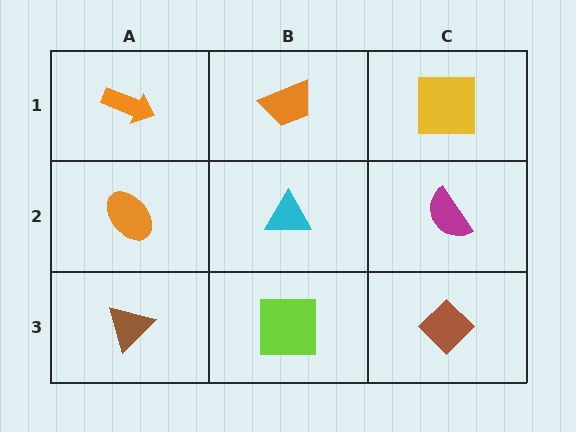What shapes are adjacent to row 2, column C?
A yellow square (row 1, column C), a brown diamond (row 3, column C), a cyan triangle (row 2, column B).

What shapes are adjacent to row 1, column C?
A magenta semicircle (row 2, column C), an orange trapezoid (row 1, column B).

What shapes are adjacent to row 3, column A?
An orange ellipse (row 2, column A), a lime square (row 3, column B).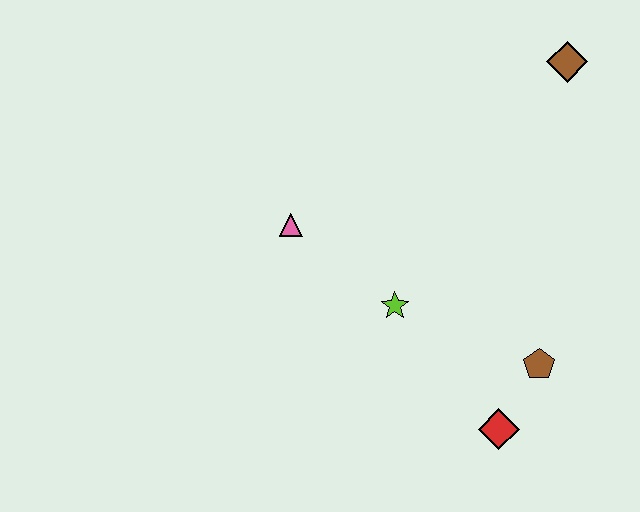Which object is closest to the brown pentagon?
The red diamond is closest to the brown pentagon.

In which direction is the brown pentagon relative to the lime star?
The brown pentagon is to the right of the lime star.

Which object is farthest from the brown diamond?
The red diamond is farthest from the brown diamond.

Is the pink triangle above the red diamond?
Yes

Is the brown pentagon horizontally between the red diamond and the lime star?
No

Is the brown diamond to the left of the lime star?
No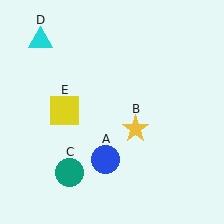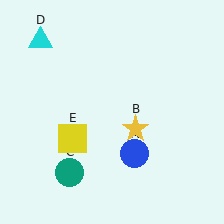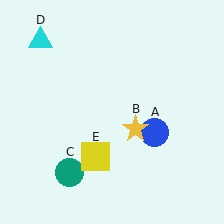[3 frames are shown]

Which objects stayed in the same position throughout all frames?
Yellow star (object B) and teal circle (object C) and cyan triangle (object D) remained stationary.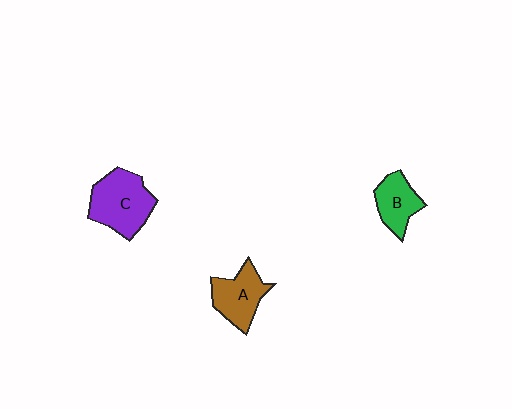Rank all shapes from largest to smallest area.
From largest to smallest: C (purple), A (brown), B (green).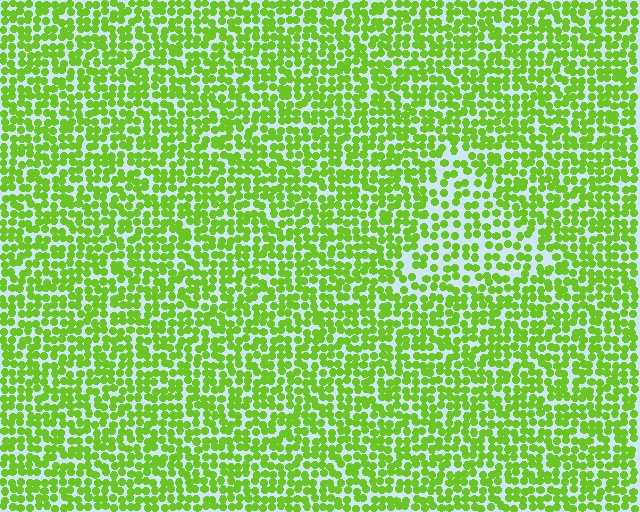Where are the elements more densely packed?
The elements are more densely packed outside the triangle boundary.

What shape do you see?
I see a triangle.